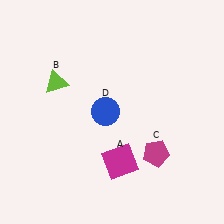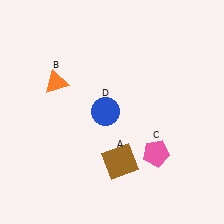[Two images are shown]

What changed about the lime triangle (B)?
In Image 1, B is lime. In Image 2, it changed to orange.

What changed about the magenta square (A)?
In Image 1, A is magenta. In Image 2, it changed to brown.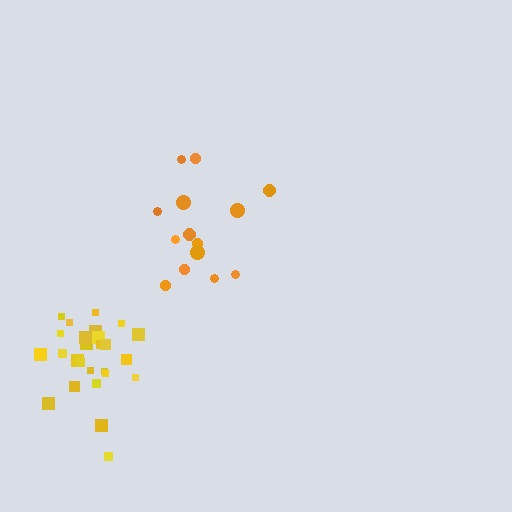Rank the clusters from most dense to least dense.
yellow, orange.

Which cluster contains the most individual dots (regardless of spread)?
Yellow (26).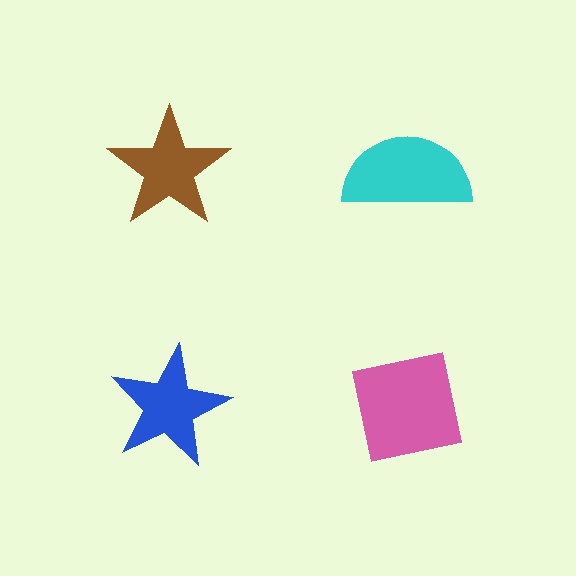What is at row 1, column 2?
A cyan semicircle.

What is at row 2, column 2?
A pink square.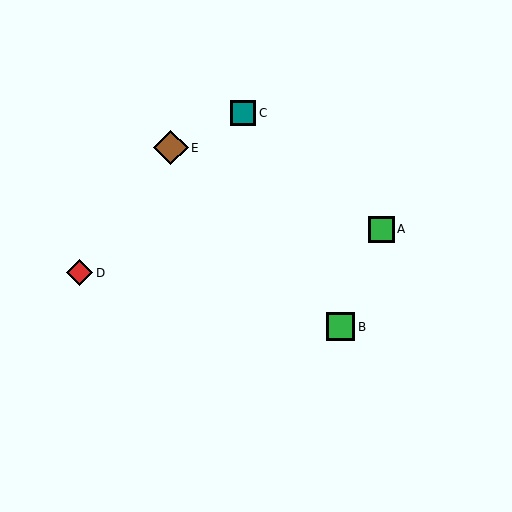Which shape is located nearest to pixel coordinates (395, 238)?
The green square (labeled A) at (381, 229) is nearest to that location.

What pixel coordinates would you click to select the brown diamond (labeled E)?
Click at (171, 148) to select the brown diamond E.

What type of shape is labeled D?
Shape D is a red diamond.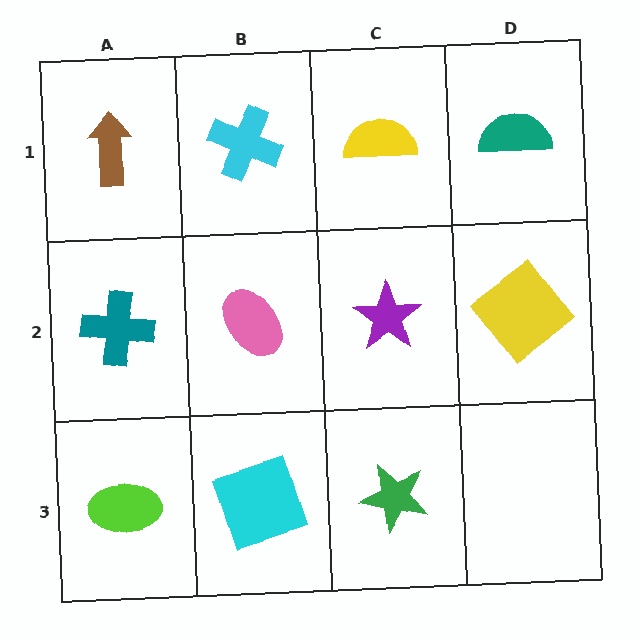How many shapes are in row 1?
4 shapes.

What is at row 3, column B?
A cyan square.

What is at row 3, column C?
A green star.